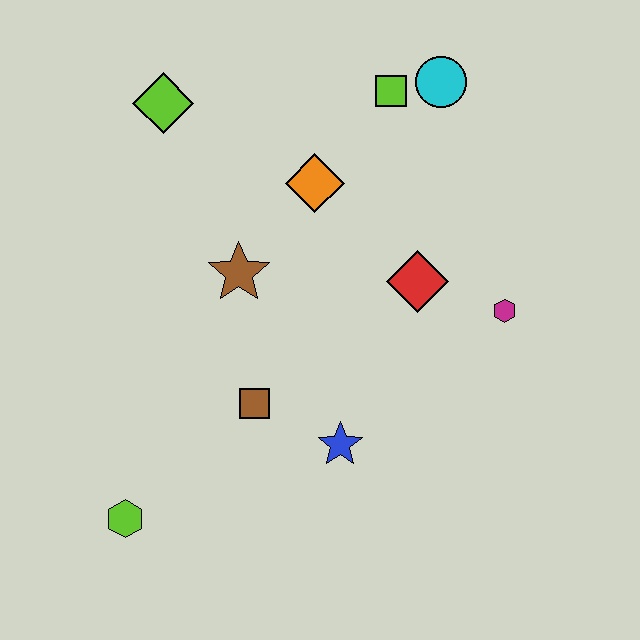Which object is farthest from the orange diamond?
The lime hexagon is farthest from the orange diamond.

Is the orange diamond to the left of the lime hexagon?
No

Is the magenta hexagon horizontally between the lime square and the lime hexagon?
No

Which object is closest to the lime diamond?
The orange diamond is closest to the lime diamond.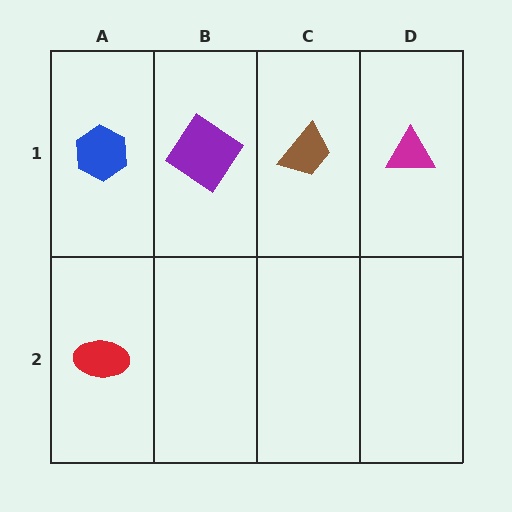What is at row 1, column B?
A purple diamond.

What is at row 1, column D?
A magenta triangle.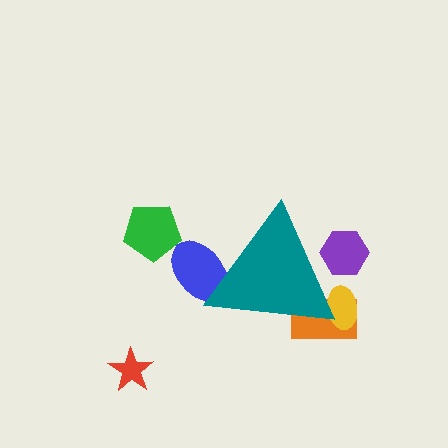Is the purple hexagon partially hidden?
Yes, the purple hexagon is partially hidden behind the teal triangle.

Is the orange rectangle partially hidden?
Yes, the orange rectangle is partially hidden behind the teal triangle.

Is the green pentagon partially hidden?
No, the green pentagon is fully visible.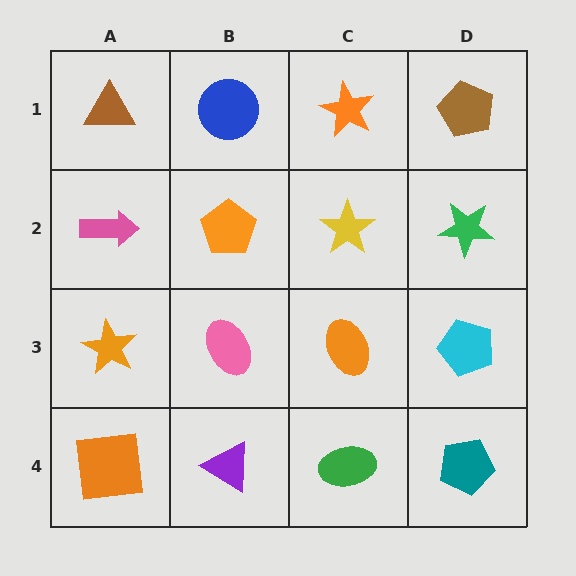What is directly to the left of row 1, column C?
A blue circle.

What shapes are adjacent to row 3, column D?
A green star (row 2, column D), a teal pentagon (row 4, column D), an orange ellipse (row 3, column C).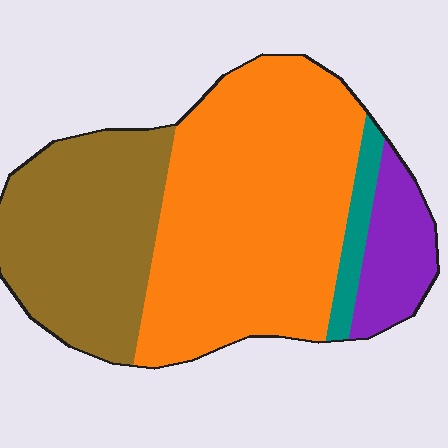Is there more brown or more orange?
Orange.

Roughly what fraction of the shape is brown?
Brown covers about 30% of the shape.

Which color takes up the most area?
Orange, at roughly 55%.